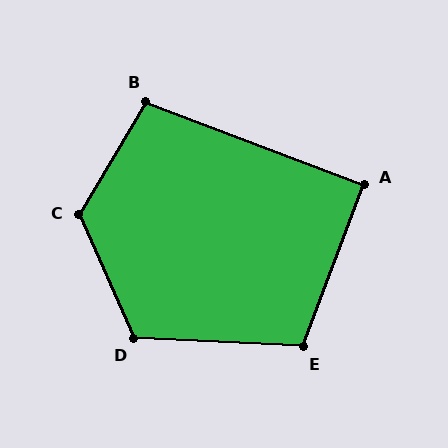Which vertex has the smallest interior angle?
A, at approximately 90 degrees.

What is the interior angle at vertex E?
Approximately 108 degrees (obtuse).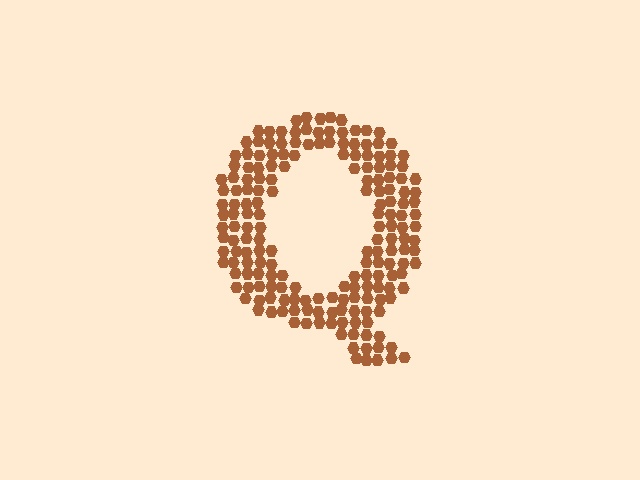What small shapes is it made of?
It is made of small hexagons.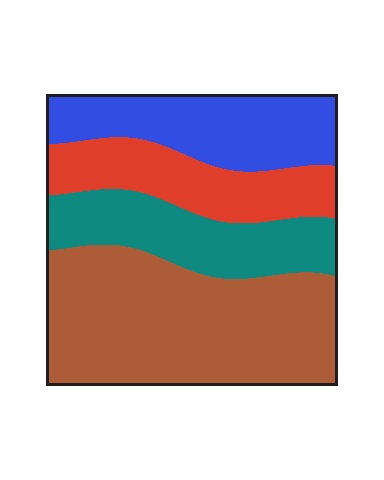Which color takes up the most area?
Brown, at roughly 40%.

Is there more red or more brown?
Brown.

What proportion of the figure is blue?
Blue takes up about one fifth (1/5) of the figure.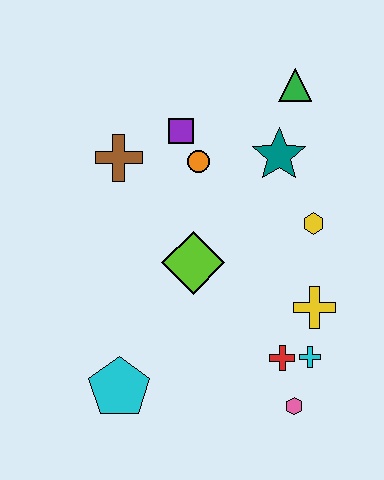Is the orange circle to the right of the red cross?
No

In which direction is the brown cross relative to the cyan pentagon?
The brown cross is above the cyan pentagon.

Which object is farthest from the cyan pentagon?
The green triangle is farthest from the cyan pentagon.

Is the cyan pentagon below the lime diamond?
Yes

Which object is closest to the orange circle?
The purple square is closest to the orange circle.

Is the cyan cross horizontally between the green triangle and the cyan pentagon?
No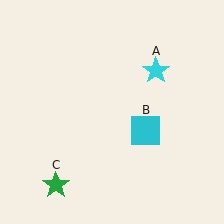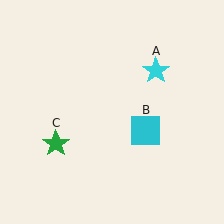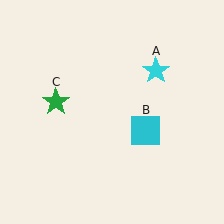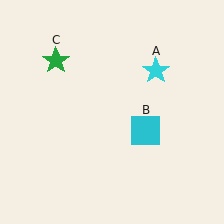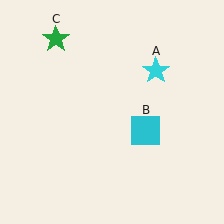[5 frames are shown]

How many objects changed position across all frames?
1 object changed position: green star (object C).